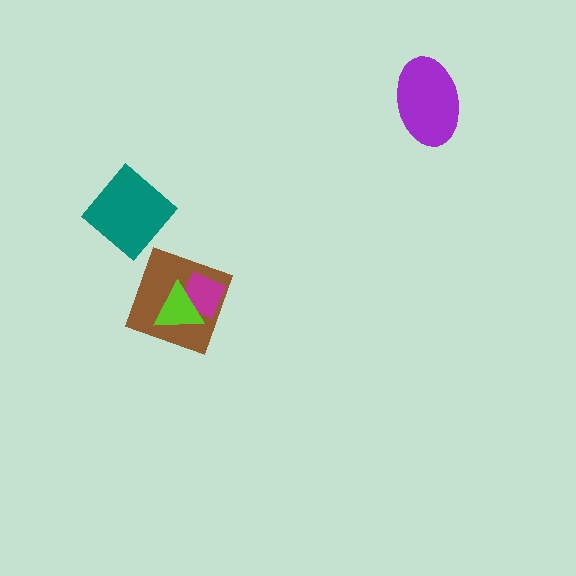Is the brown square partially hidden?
Yes, it is partially covered by another shape.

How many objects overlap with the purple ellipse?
0 objects overlap with the purple ellipse.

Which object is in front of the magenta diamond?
The lime triangle is in front of the magenta diamond.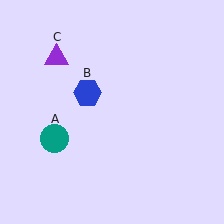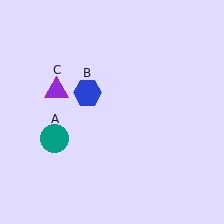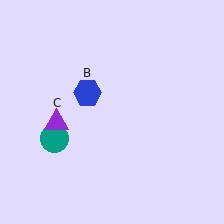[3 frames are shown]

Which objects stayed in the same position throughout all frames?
Teal circle (object A) and blue hexagon (object B) remained stationary.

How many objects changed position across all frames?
1 object changed position: purple triangle (object C).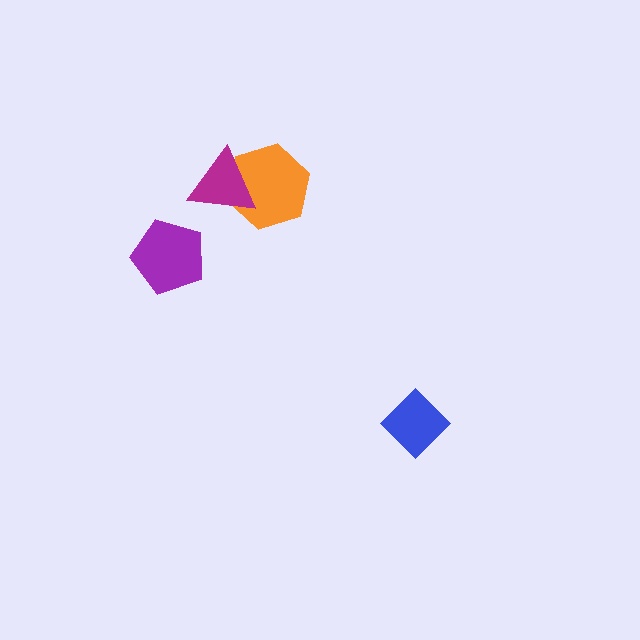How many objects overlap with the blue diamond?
0 objects overlap with the blue diamond.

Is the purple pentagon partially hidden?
No, no other shape covers it.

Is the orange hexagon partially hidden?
Yes, it is partially covered by another shape.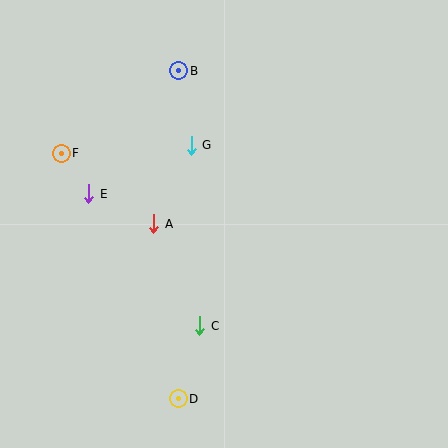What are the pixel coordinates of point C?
Point C is at (200, 326).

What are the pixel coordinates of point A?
Point A is at (154, 224).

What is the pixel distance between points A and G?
The distance between A and G is 87 pixels.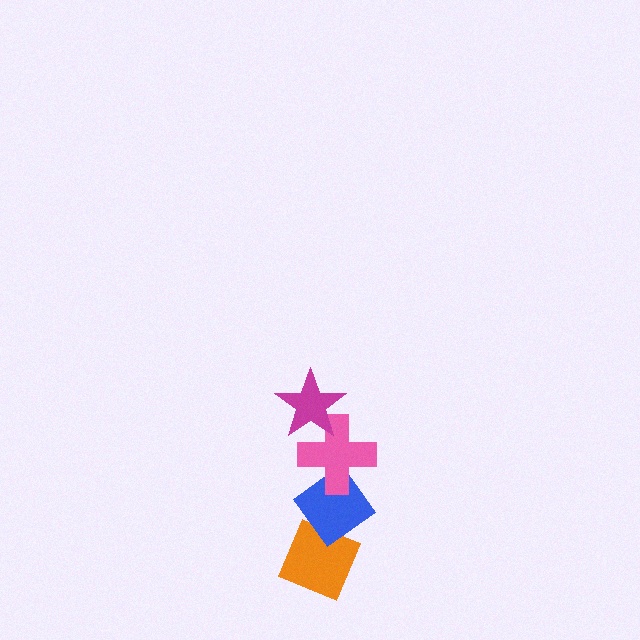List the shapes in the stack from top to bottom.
From top to bottom: the magenta star, the pink cross, the blue diamond, the orange diamond.